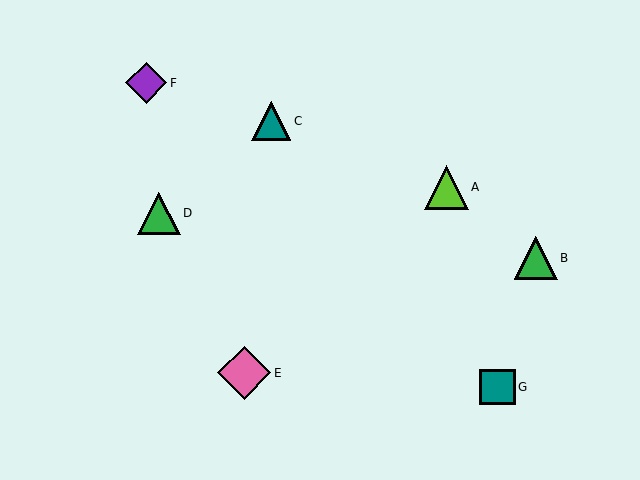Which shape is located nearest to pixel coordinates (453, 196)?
The lime triangle (labeled A) at (446, 187) is nearest to that location.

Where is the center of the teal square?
The center of the teal square is at (498, 387).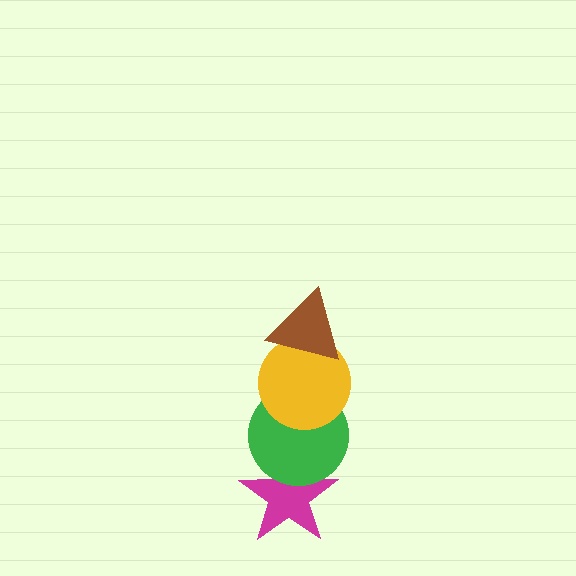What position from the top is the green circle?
The green circle is 3rd from the top.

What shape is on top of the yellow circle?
The brown triangle is on top of the yellow circle.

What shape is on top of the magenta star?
The green circle is on top of the magenta star.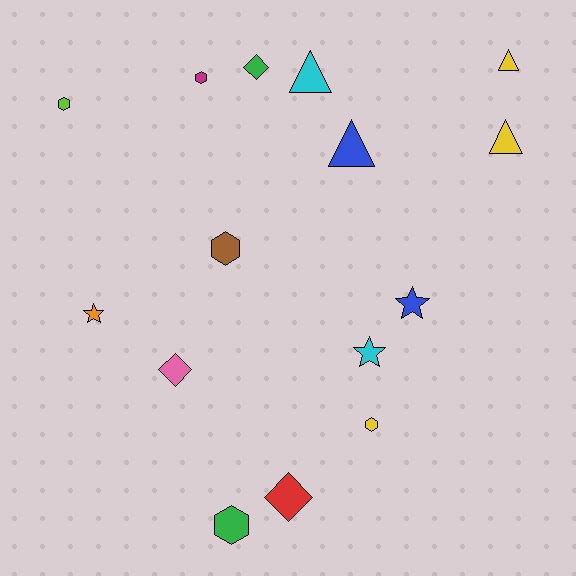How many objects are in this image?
There are 15 objects.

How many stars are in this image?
There are 3 stars.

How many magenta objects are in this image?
There is 1 magenta object.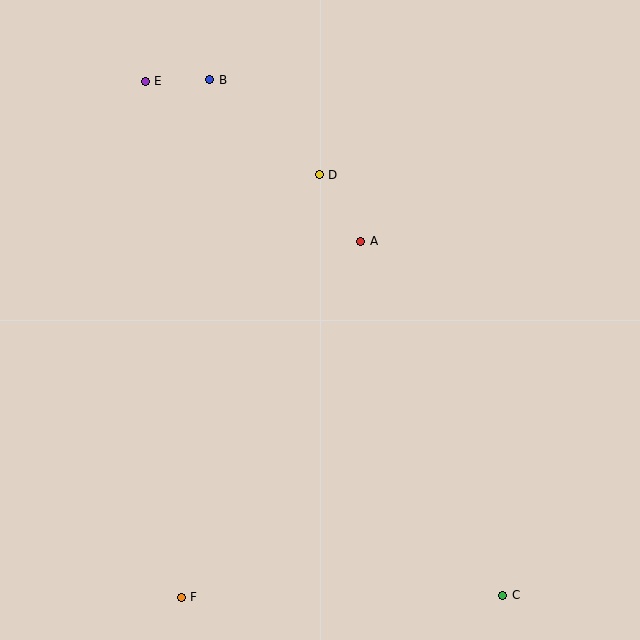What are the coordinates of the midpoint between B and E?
The midpoint between B and E is at (177, 80).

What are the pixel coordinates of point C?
Point C is at (503, 595).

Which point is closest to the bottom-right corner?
Point C is closest to the bottom-right corner.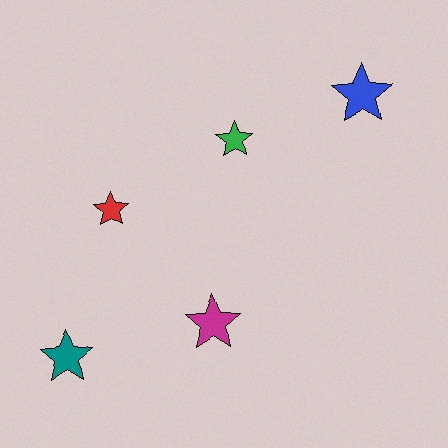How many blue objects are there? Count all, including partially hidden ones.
There is 1 blue object.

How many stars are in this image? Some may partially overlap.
There are 5 stars.